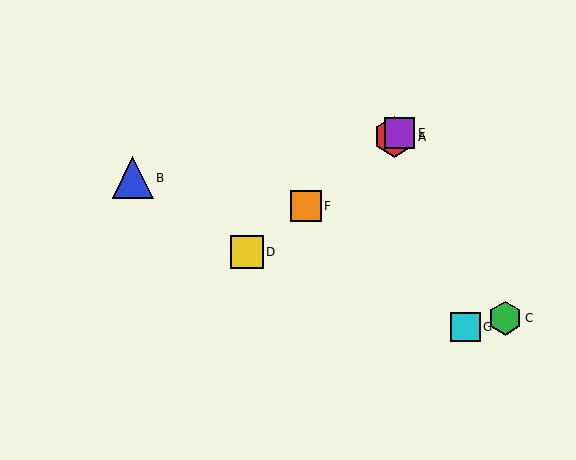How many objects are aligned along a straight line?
4 objects (A, D, E, F) are aligned along a straight line.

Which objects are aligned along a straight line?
Objects A, D, E, F are aligned along a straight line.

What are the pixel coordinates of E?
Object E is at (399, 133).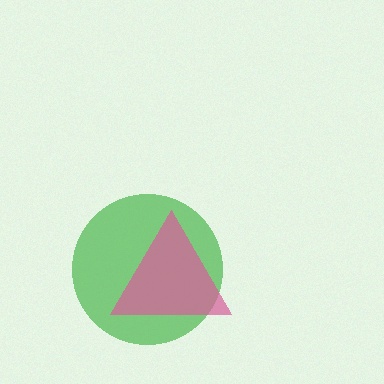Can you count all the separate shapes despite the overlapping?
Yes, there are 2 separate shapes.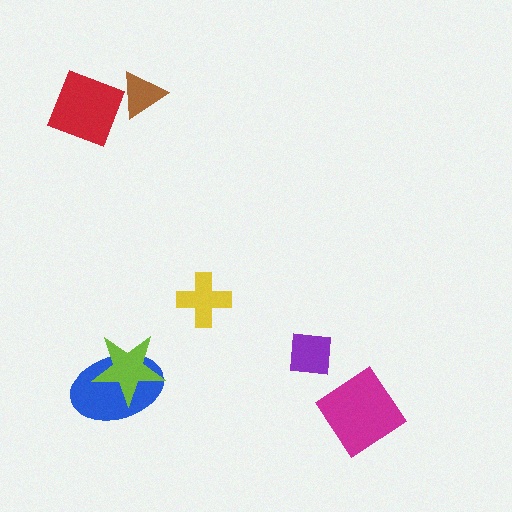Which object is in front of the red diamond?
The brown triangle is in front of the red diamond.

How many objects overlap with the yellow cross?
0 objects overlap with the yellow cross.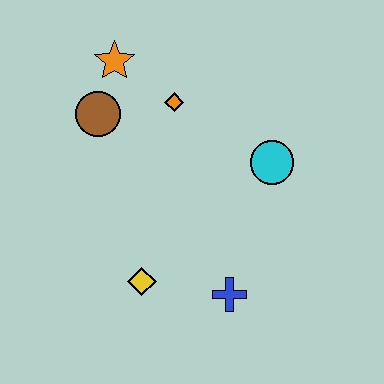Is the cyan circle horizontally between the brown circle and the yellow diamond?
No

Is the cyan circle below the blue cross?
No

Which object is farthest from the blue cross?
The orange star is farthest from the blue cross.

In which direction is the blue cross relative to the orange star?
The blue cross is below the orange star.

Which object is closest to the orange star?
The brown circle is closest to the orange star.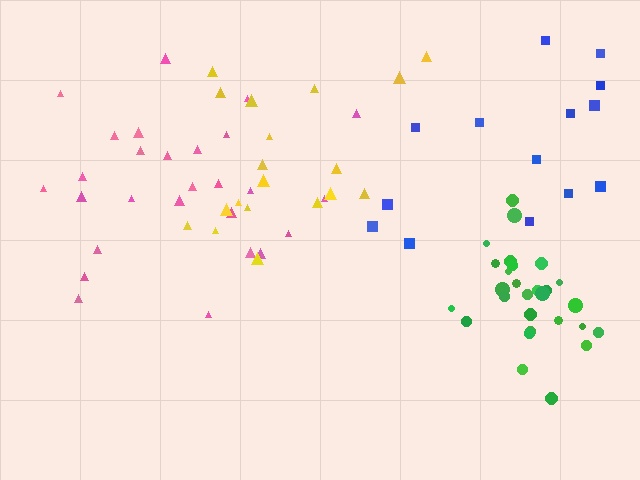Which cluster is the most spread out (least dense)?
Blue.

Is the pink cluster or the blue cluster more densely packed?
Pink.